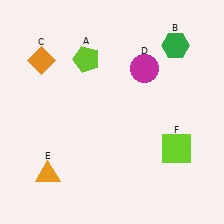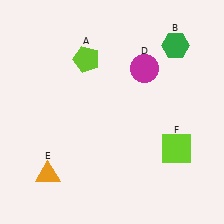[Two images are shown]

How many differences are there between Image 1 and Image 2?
There is 1 difference between the two images.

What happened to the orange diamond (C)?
The orange diamond (C) was removed in Image 2. It was in the top-left area of Image 1.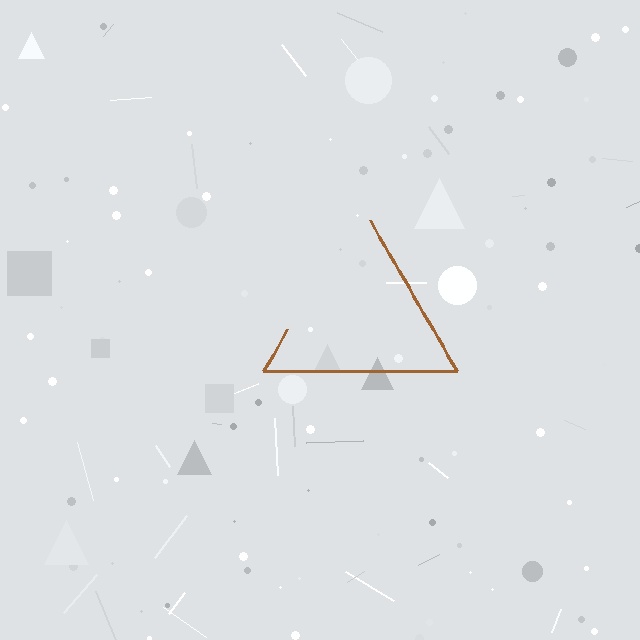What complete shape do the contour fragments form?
The contour fragments form a triangle.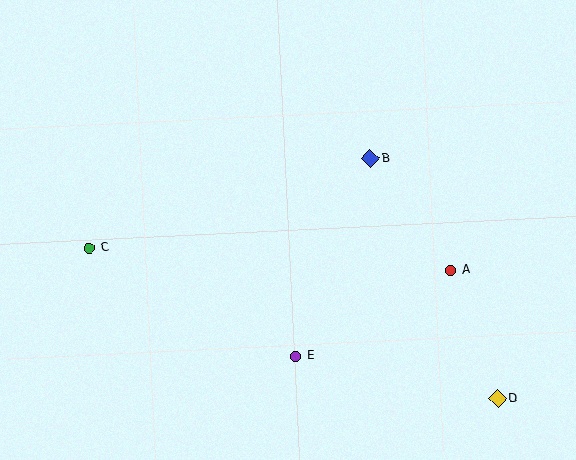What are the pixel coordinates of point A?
Point A is at (451, 270).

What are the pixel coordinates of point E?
Point E is at (296, 356).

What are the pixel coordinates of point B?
Point B is at (370, 159).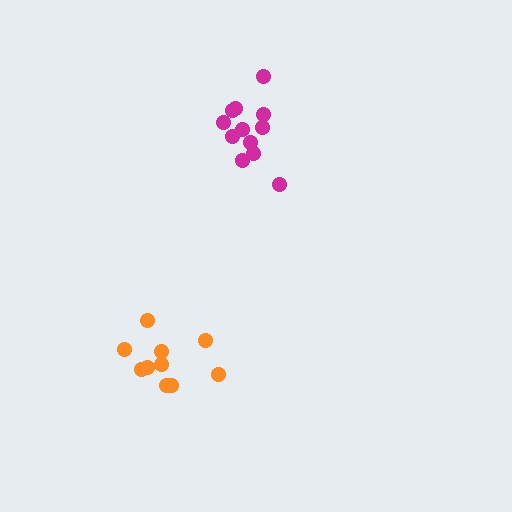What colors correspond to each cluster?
The clusters are colored: orange, magenta.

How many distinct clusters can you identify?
There are 2 distinct clusters.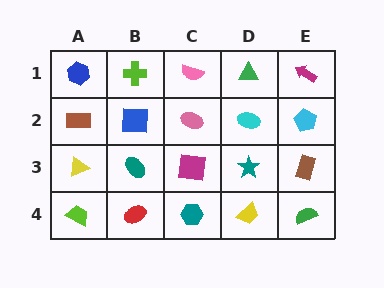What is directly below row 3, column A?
A lime trapezoid.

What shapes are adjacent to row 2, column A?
A blue hexagon (row 1, column A), a yellow triangle (row 3, column A), a blue square (row 2, column B).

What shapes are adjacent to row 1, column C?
A pink ellipse (row 2, column C), a lime cross (row 1, column B), a green triangle (row 1, column D).